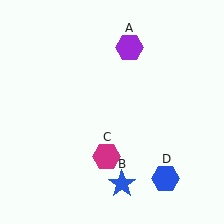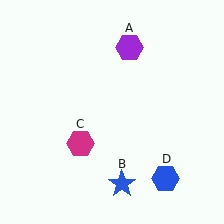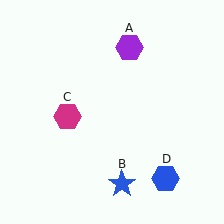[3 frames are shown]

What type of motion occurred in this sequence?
The magenta hexagon (object C) rotated clockwise around the center of the scene.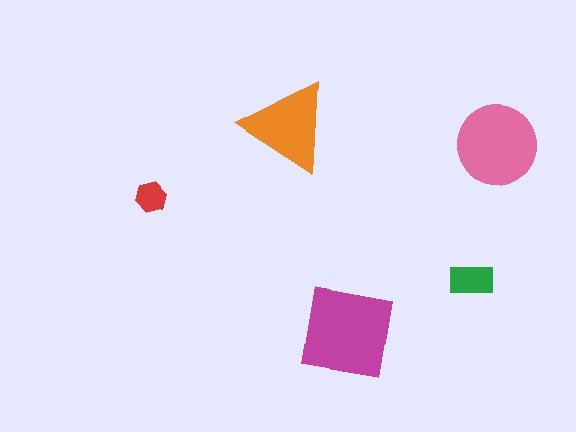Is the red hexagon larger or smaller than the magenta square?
Smaller.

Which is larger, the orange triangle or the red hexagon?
The orange triangle.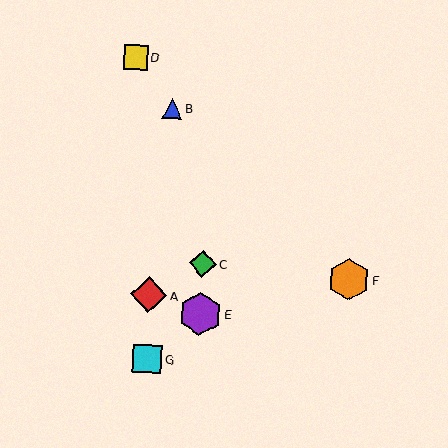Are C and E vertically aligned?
Yes, both are at x≈203.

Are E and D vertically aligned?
No, E is at x≈200 and D is at x≈136.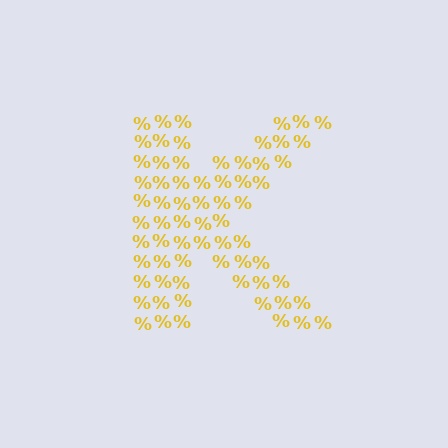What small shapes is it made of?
It is made of small percent signs.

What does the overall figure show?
The overall figure shows the letter K.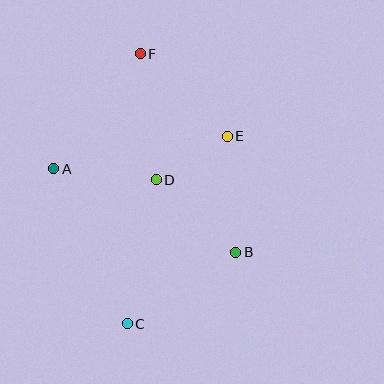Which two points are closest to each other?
Points D and E are closest to each other.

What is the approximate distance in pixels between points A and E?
The distance between A and E is approximately 176 pixels.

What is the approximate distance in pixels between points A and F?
The distance between A and F is approximately 144 pixels.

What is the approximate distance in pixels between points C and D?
The distance between C and D is approximately 147 pixels.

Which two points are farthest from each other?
Points C and F are farthest from each other.